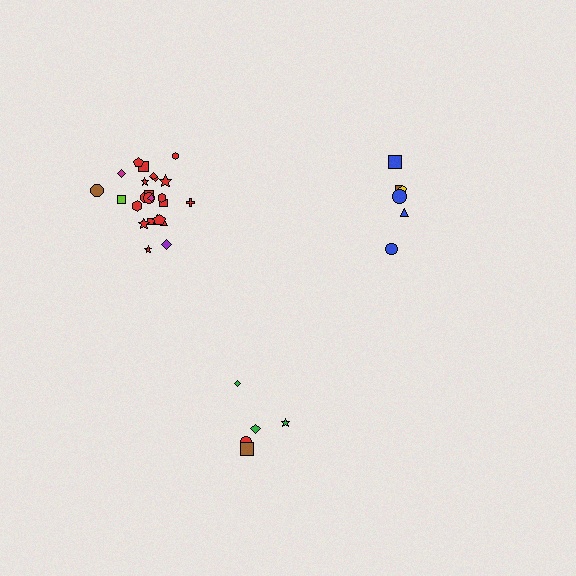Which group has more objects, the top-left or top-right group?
The top-left group.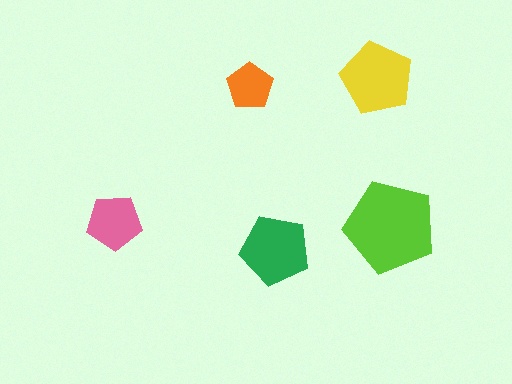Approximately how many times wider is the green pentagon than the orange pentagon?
About 1.5 times wider.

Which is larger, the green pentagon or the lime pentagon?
The lime one.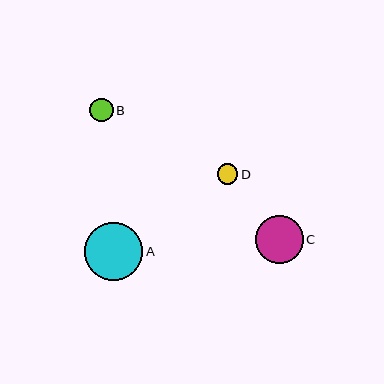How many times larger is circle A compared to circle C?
Circle A is approximately 1.2 times the size of circle C.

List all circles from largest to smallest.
From largest to smallest: A, C, B, D.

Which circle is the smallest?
Circle D is the smallest with a size of approximately 20 pixels.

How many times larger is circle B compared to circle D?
Circle B is approximately 1.2 times the size of circle D.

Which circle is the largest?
Circle A is the largest with a size of approximately 59 pixels.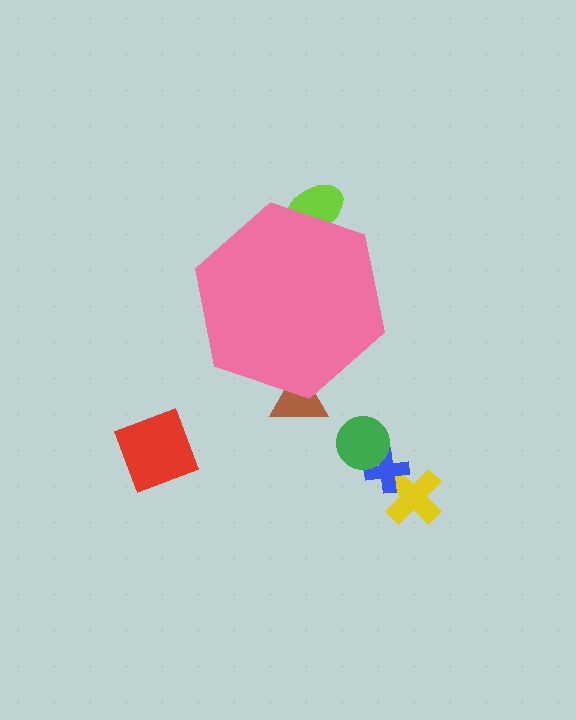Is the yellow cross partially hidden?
No, the yellow cross is fully visible.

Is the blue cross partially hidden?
No, the blue cross is fully visible.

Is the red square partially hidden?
No, the red square is fully visible.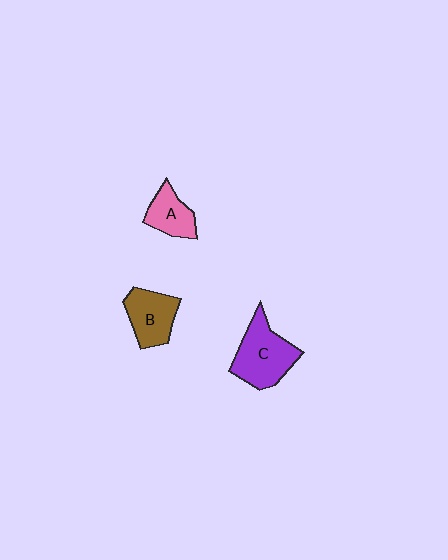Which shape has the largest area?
Shape C (purple).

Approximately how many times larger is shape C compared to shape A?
Approximately 1.7 times.